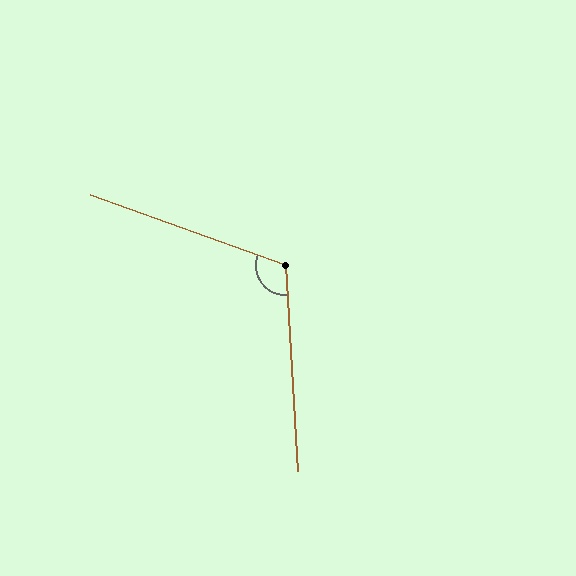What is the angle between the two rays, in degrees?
Approximately 113 degrees.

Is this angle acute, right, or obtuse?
It is obtuse.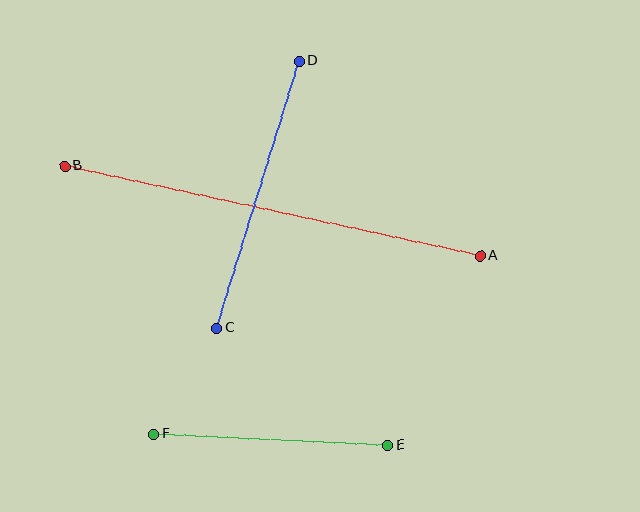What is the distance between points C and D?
The distance is approximately 280 pixels.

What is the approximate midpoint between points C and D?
The midpoint is at approximately (258, 194) pixels.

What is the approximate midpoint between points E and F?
The midpoint is at approximately (271, 440) pixels.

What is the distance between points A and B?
The distance is approximately 425 pixels.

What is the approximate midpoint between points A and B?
The midpoint is at approximately (273, 211) pixels.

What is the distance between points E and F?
The distance is approximately 234 pixels.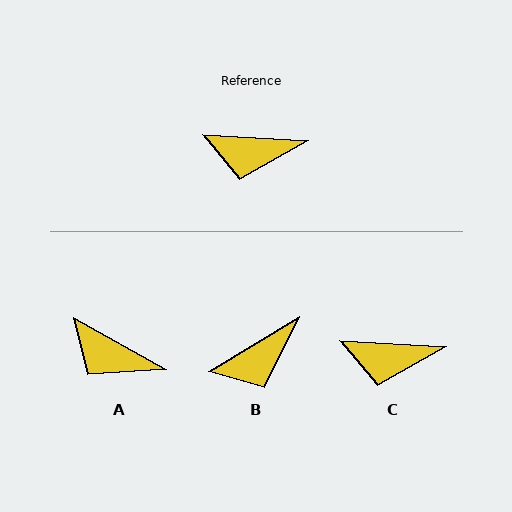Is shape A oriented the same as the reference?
No, it is off by about 26 degrees.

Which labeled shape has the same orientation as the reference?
C.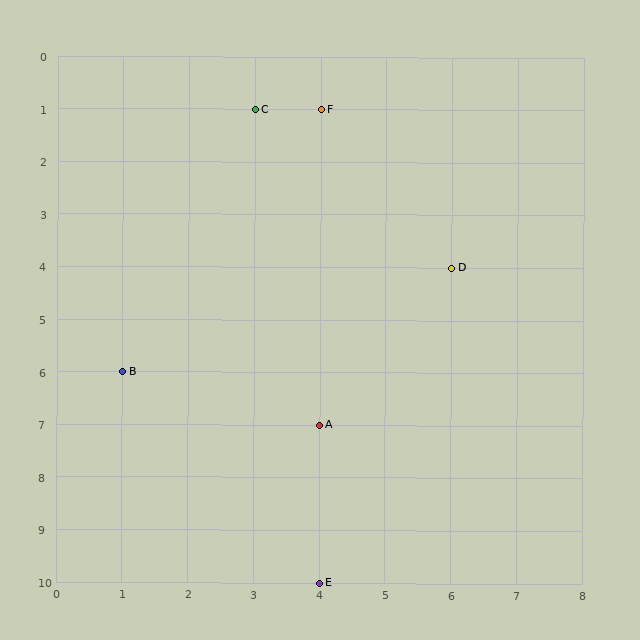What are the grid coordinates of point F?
Point F is at grid coordinates (4, 1).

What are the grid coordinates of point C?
Point C is at grid coordinates (3, 1).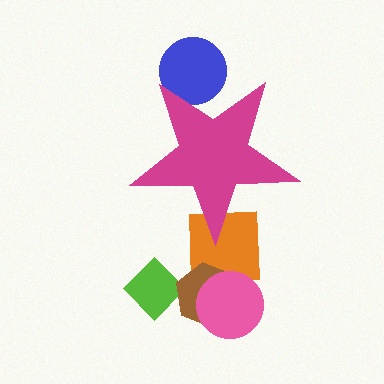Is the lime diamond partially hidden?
No, the lime diamond is fully visible.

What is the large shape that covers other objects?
A magenta star.